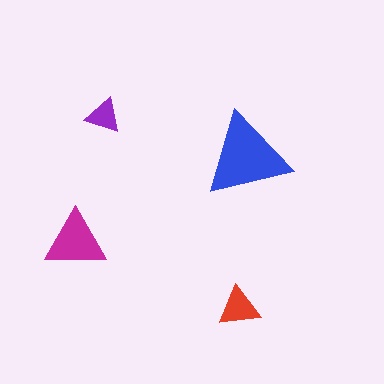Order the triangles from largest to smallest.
the blue one, the magenta one, the red one, the purple one.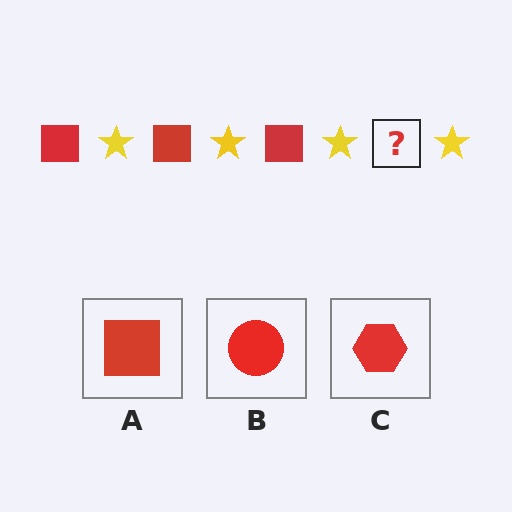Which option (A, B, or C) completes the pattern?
A.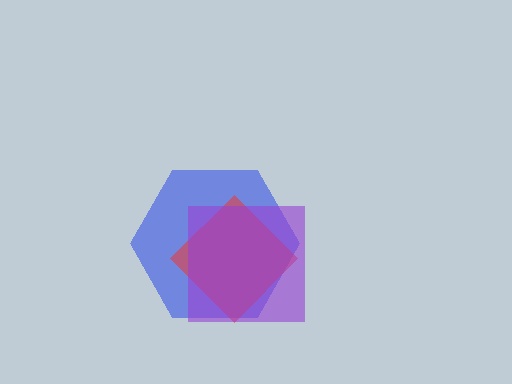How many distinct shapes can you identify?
There are 3 distinct shapes: a blue hexagon, a red diamond, a purple square.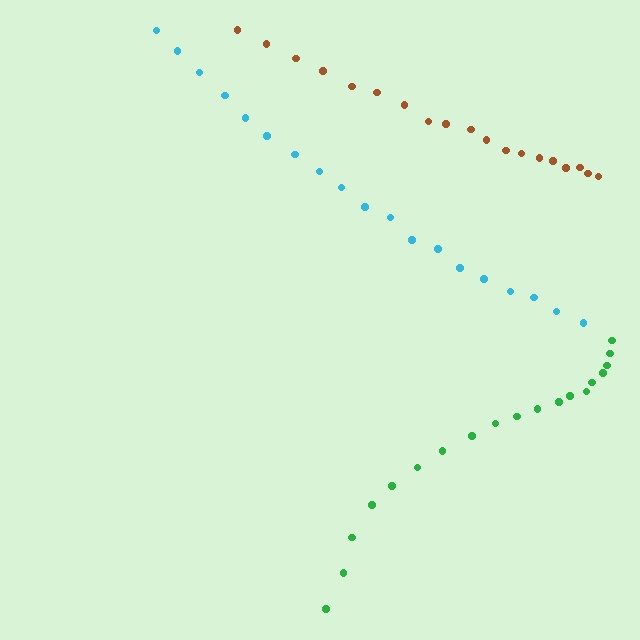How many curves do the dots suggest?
There are 3 distinct paths.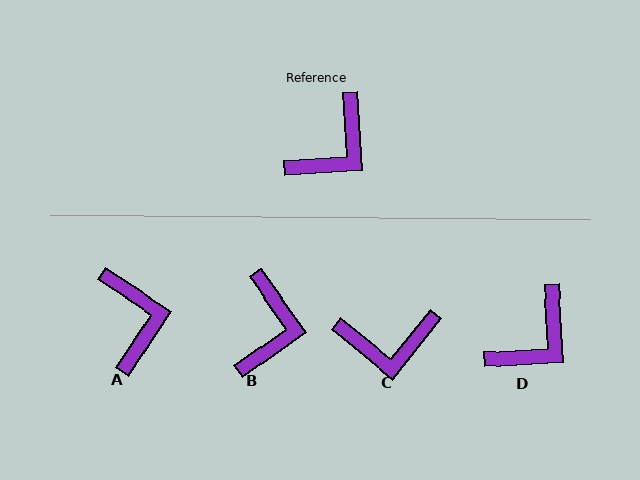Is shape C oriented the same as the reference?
No, it is off by about 43 degrees.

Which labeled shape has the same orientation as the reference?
D.